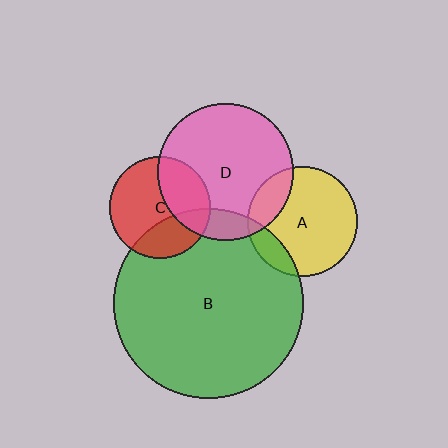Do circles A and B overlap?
Yes.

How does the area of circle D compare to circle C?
Approximately 1.8 times.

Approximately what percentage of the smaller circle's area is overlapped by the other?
Approximately 15%.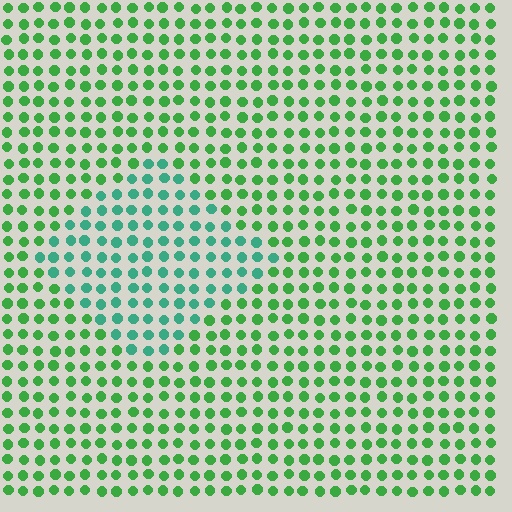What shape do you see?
I see a diamond.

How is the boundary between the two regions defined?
The boundary is defined purely by a slight shift in hue (about 37 degrees). Spacing, size, and orientation are identical on both sides.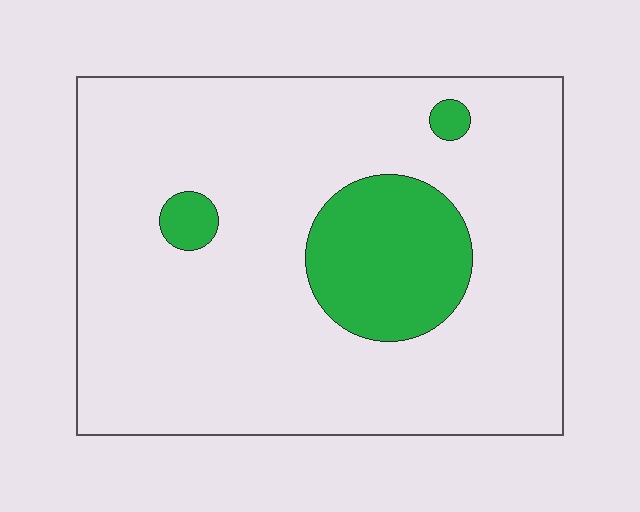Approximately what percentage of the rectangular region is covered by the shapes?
Approximately 15%.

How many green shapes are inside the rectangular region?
3.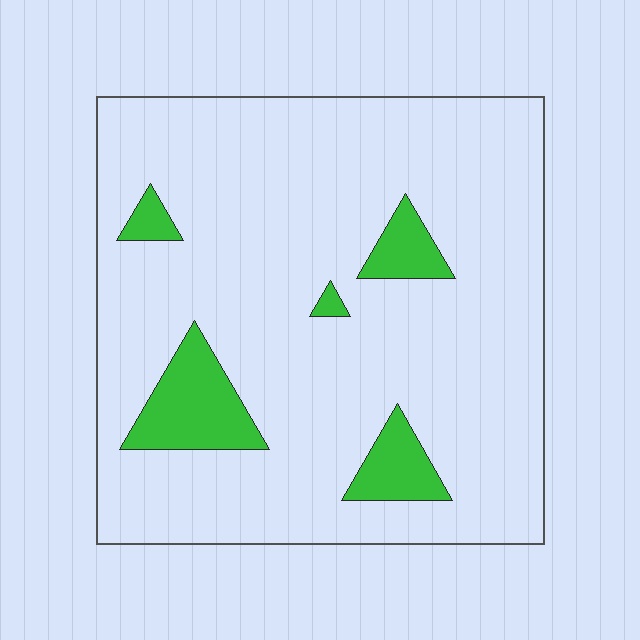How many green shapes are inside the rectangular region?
5.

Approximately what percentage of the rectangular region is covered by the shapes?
Approximately 10%.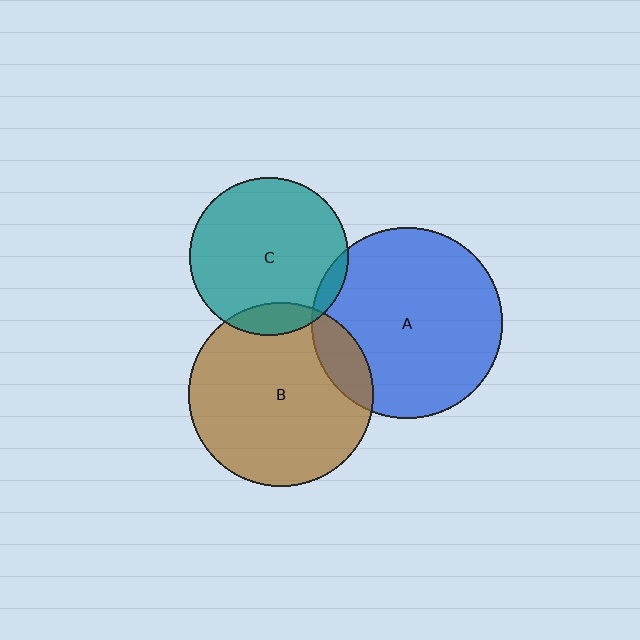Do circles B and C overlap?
Yes.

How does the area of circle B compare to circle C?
Approximately 1.4 times.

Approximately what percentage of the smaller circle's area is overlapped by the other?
Approximately 10%.